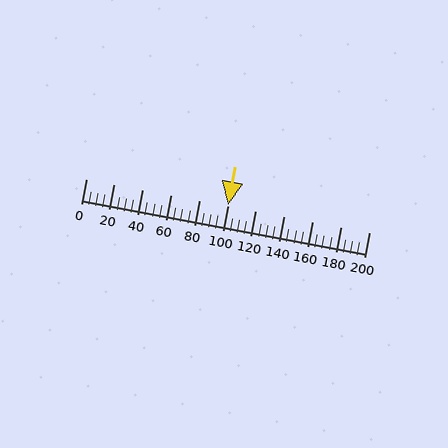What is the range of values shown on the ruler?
The ruler shows values from 0 to 200.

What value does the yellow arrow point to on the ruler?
The yellow arrow points to approximately 100.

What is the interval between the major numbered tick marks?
The major tick marks are spaced 20 units apart.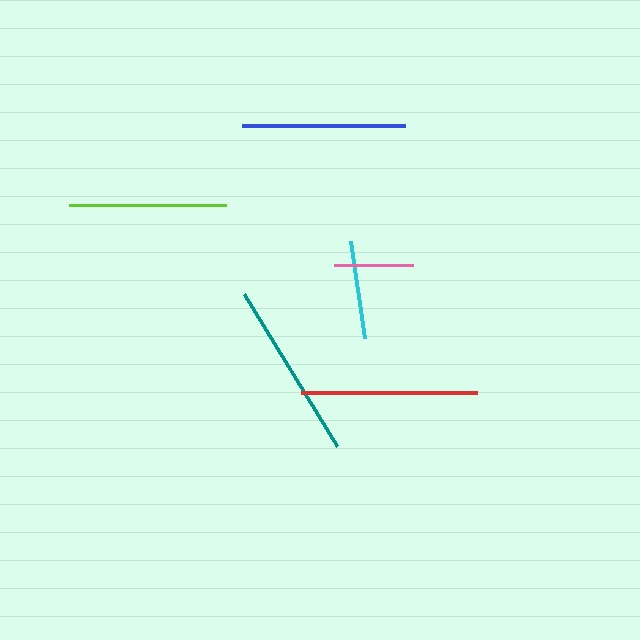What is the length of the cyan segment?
The cyan segment is approximately 98 pixels long.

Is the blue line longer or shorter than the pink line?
The blue line is longer than the pink line.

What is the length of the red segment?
The red segment is approximately 176 pixels long.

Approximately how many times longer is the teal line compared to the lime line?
The teal line is approximately 1.1 times the length of the lime line.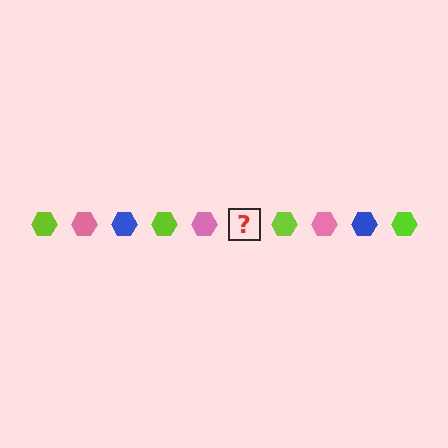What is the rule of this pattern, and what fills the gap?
The rule is that the pattern cycles through lime, pink, blue hexagons. The gap should be filled with a blue hexagon.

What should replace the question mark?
The question mark should be replaced with a blue hexagon.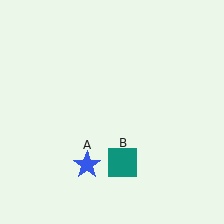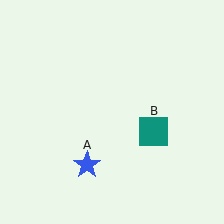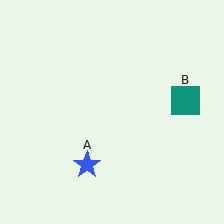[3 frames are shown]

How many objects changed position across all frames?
1 object changed position: teal square (object B).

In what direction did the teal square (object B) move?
The teal square (object B) moved up and to the right.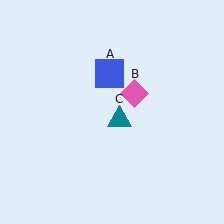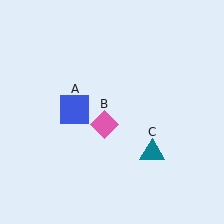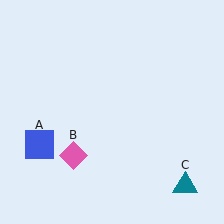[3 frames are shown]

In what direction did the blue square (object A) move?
The blue square (object A) moved down and to the left.